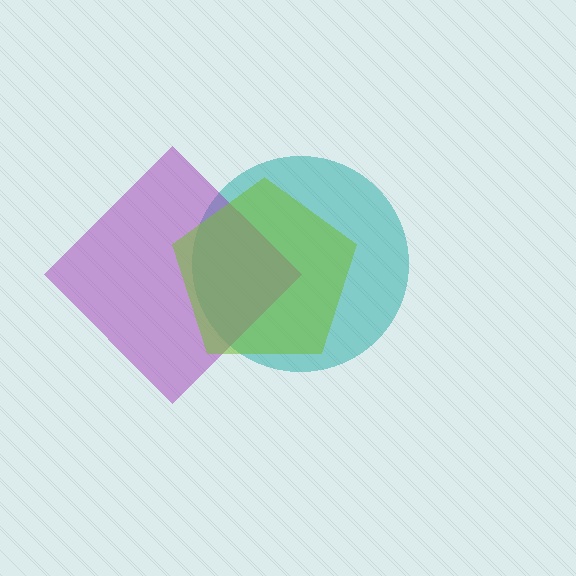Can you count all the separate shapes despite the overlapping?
Yes, there are 3 separate shapes.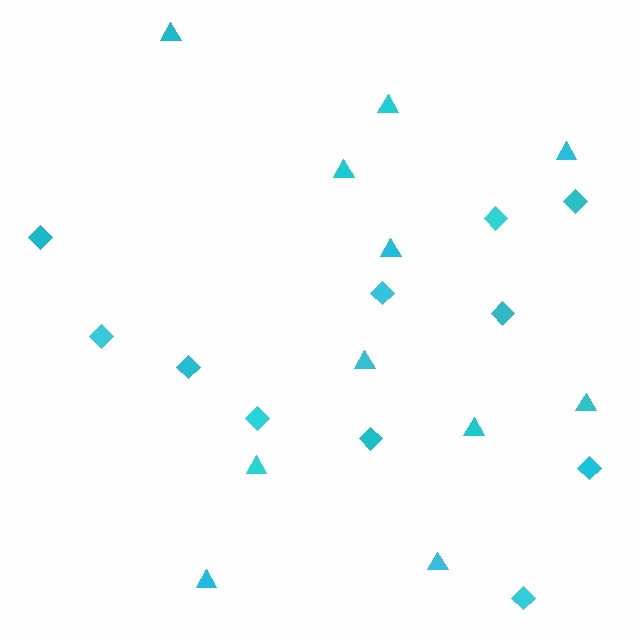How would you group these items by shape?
There are 2 groups: one group of diamonds (11) and one group of triangles (11).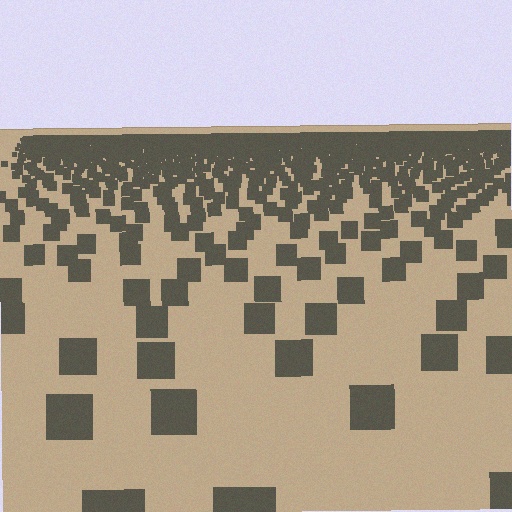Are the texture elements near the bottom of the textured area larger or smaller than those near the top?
Larger. Near the bottom, elements are closer to the viewer and appear at a bigger on-screen size.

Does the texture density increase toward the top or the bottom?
Density increases toward the top.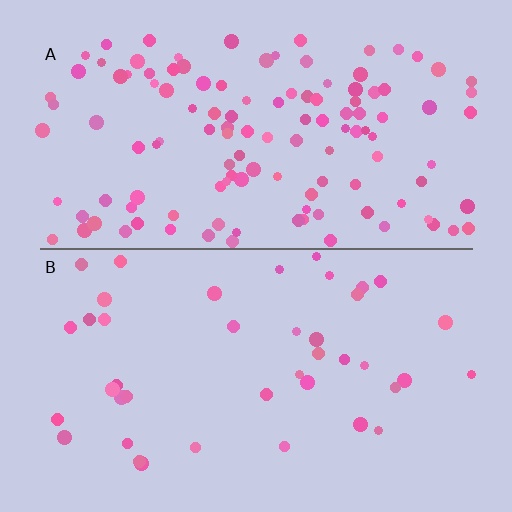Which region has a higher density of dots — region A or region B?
A (the top).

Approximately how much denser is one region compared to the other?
Approximately 3.0× — region A over region B.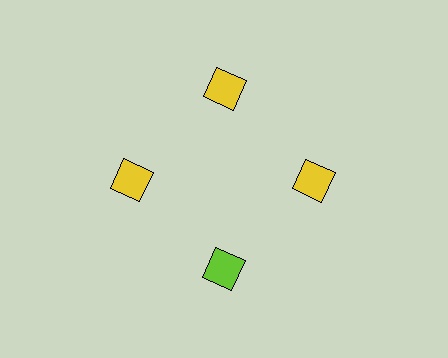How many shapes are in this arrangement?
There are 4 shapes arranged in a ring pattern.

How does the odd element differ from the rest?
It has a different color: lime instead of yellow.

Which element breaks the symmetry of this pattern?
The lime diamond at roughly the 6 o'clock position breaks the symmetry. All other shapes are yellow diamonds.